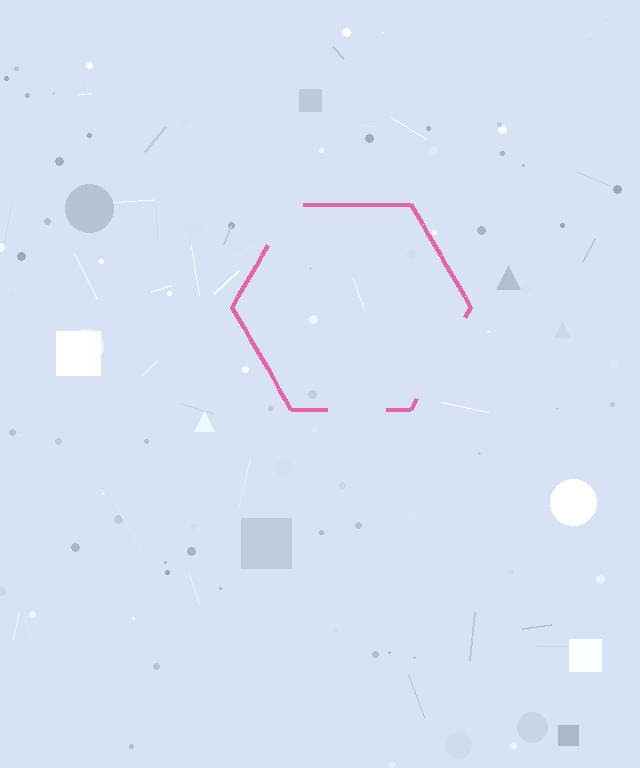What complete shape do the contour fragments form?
The contour fragments form a hexagon.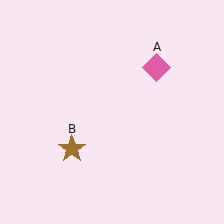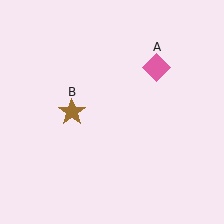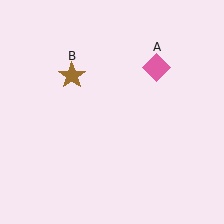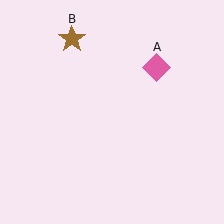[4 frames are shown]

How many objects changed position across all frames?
1 object changed position: brown star (object B).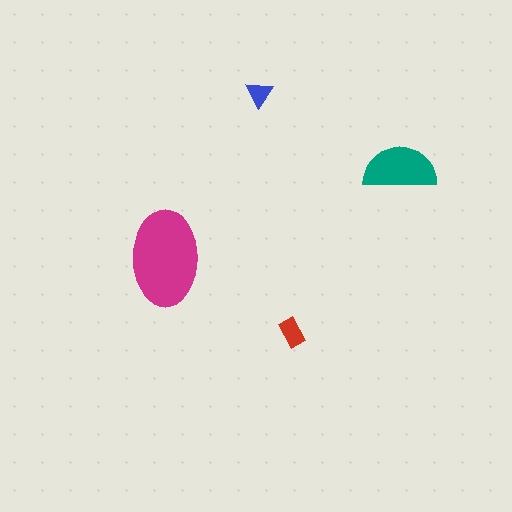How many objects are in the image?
There are 4 objects in the image.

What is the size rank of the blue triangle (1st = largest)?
4th.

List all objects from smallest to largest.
The blue triangle, the red rectangle, the teal semicircle, the magenta ellipse.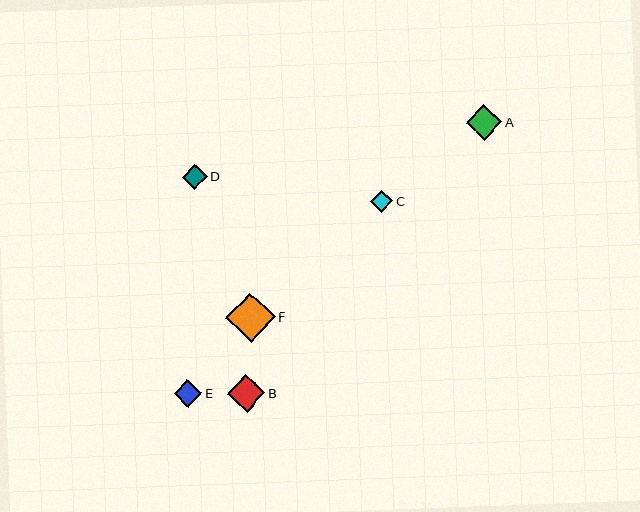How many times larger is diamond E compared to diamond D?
Diamond E is approximately 1.1 times the size of diamond D.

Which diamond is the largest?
Diamond F is the largest with a size of approximately 49 pixels.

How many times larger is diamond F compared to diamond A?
Diamond F is approximately 1.4 times the size of diamond A.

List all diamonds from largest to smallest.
From largest to smallest: F, B, A, E, D, C.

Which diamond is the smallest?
Diamond C is the smallest with a size of approximately 22 pixels.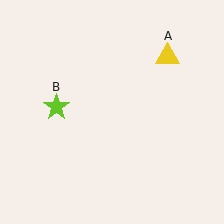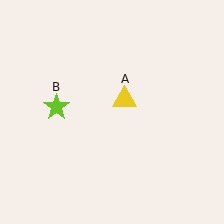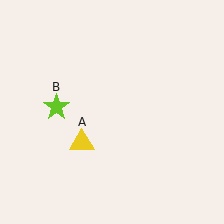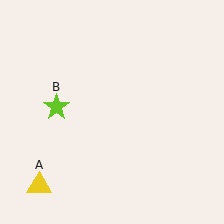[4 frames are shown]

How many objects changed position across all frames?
1 object changed position: yellow triangle (object A).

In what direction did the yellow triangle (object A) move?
The yellow triangle (object A) moved down and to the left.